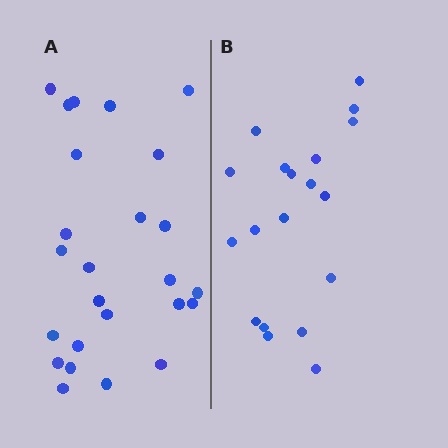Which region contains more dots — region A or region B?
Region A (the left region) has more dots.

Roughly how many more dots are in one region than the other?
Region A has about 6 more dots than region B.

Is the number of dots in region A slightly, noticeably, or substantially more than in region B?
Region A has noticeably more, but not dramatically so. The ratio is roughly 1.3 to 1.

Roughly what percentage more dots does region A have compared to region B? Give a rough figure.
About 30% more.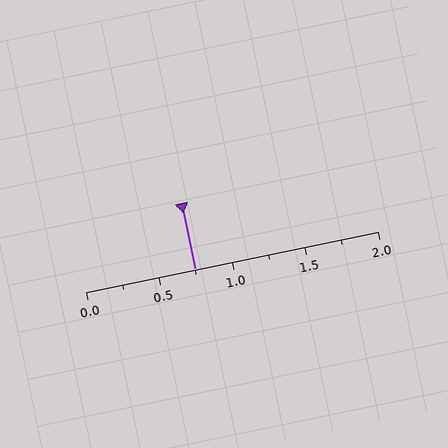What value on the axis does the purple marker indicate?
The marker indicates approximately 0.75.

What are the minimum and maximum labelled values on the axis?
The axis runs from 0.0 to 2.0.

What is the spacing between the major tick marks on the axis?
The major ticks are spaced 0.5 apart.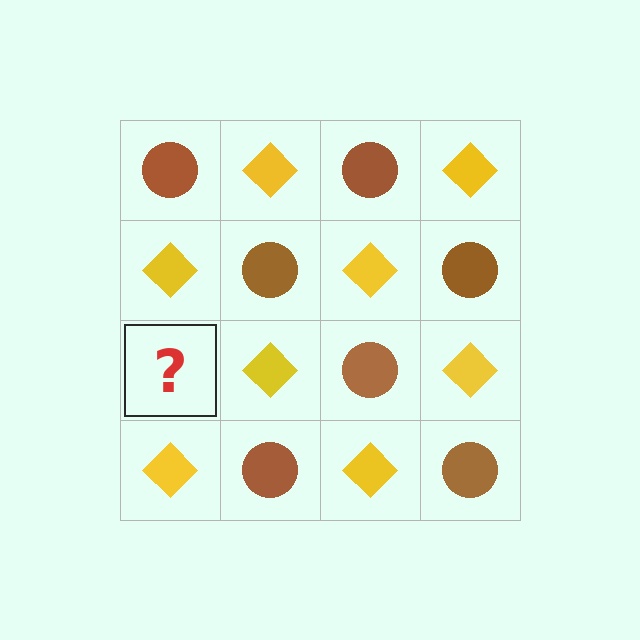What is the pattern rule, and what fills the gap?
The rule is that it alternates brown circle and yellow diamond in a checkerboard pattern. The gap should be filled with a brown circle.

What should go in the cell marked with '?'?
The missing cell should contain a brown circle.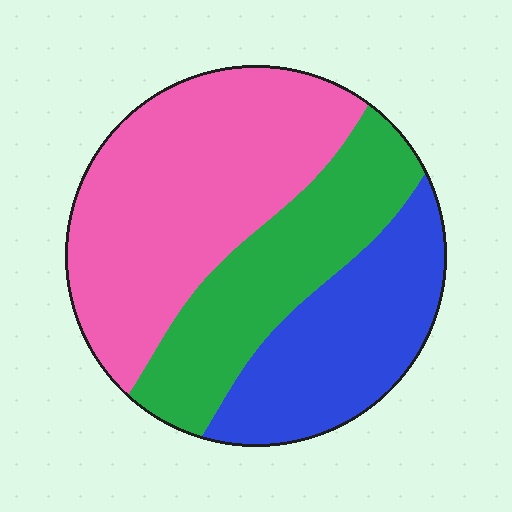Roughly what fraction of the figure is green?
Green covers 28% of the figure.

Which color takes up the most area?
Pink, at roughly 45%.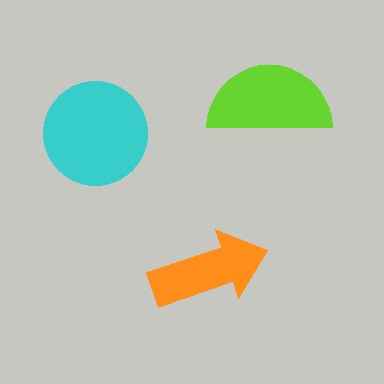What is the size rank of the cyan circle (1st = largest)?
1st.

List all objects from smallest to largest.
The orange arrow, the lime semicircle, the cyan circle.